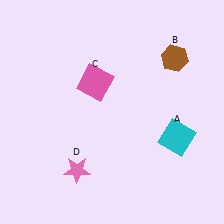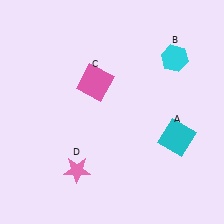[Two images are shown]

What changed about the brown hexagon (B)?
In Image 1, B is brown. In Image 2, it changed to cyan.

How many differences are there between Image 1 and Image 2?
There is 1 difference between the two images.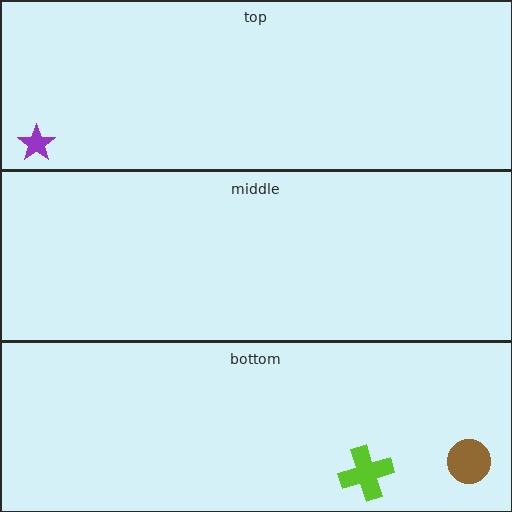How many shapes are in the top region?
1.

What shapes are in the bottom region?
The brown circle, the lime cross.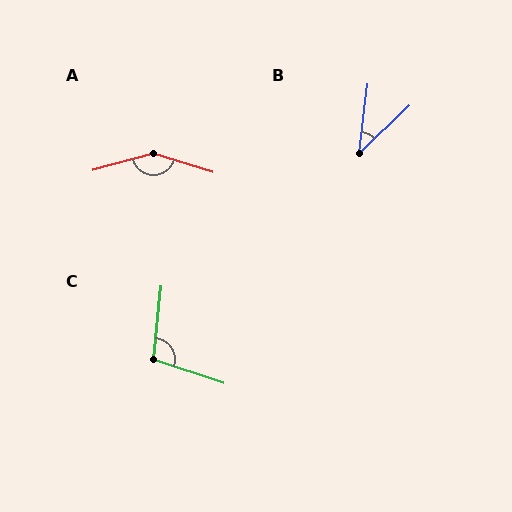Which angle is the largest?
A, at approximately 148 degrees.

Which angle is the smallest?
B, at approximately 39 degrees.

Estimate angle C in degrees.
Approximately 103 degrees.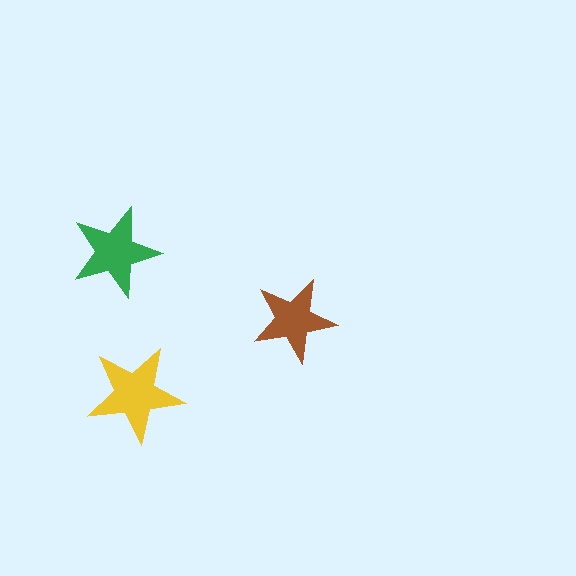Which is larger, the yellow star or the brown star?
The yellow one.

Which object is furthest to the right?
The brown star is rightmost.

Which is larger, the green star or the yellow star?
The yellow one.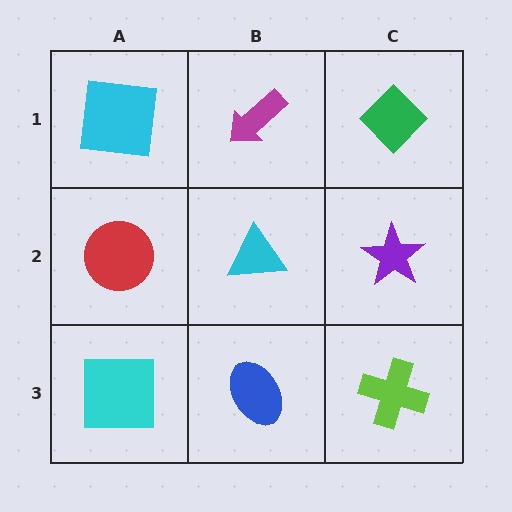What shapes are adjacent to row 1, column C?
A purple star (row 2, column C), a magenta arrow (row 1, column B).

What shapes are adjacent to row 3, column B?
A cyan triangle (row 2, column B), a cyan square (row 3, column A), a lime cross (row 3, column C).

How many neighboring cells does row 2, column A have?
3.